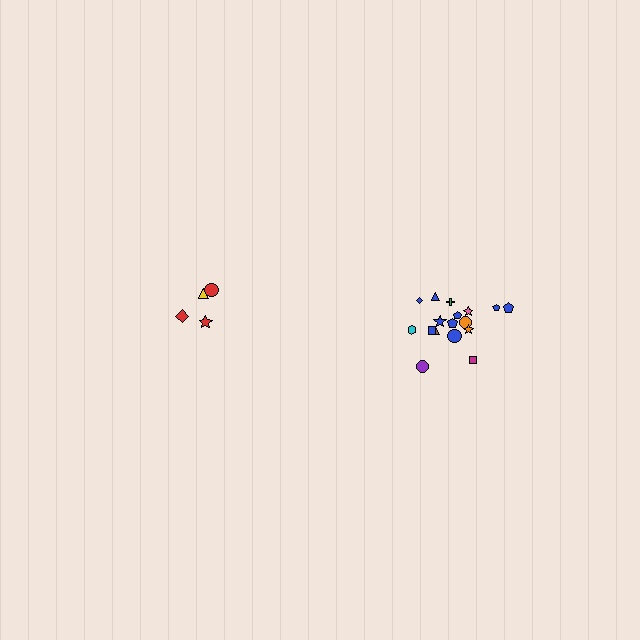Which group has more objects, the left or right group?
The right group.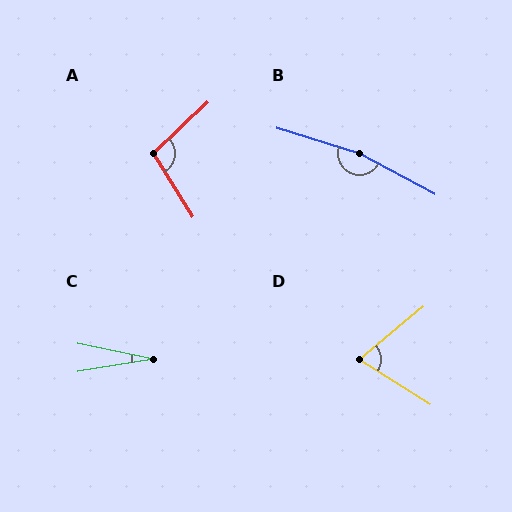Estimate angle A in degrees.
Approximately 102 degrees.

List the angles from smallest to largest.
C (21°), D (72°), A (102°), B (169°).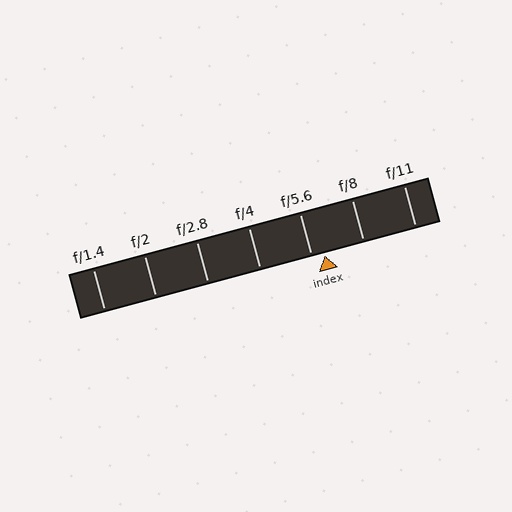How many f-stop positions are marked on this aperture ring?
There are 7 f-stop positions marked.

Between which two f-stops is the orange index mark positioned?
The index mark is between f/5.6 and f/8.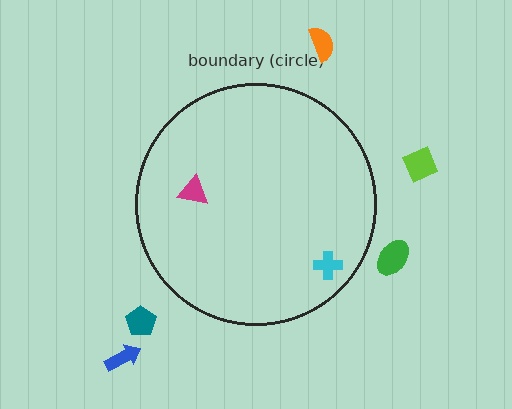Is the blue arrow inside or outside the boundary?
Outside.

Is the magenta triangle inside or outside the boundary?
Inside.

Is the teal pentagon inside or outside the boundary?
Outside.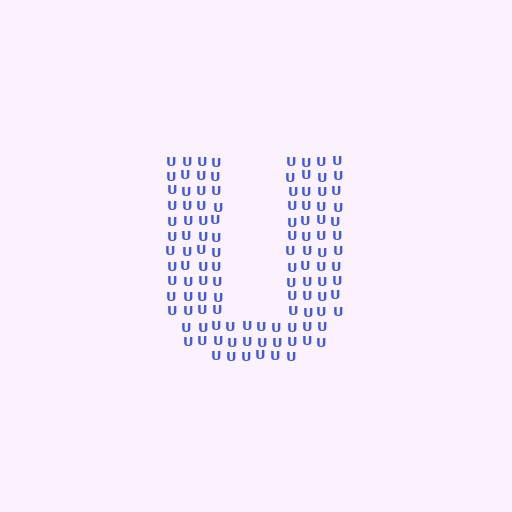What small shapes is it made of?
It is made of small letter U's.